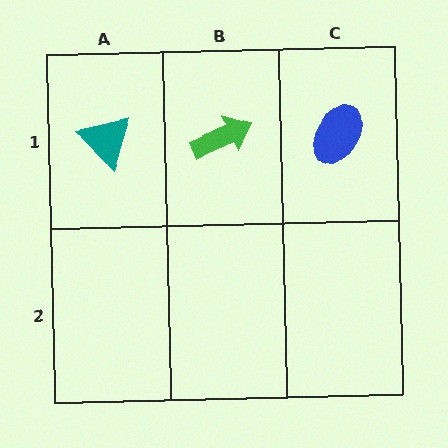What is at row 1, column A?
A teal triangle.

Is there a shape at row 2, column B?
No, that cell is empty.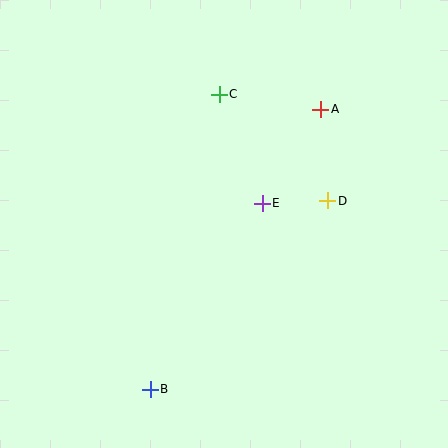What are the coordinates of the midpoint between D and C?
The midpoint between D and C is at (273, 147).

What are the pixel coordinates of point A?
Point A is at (321, 109).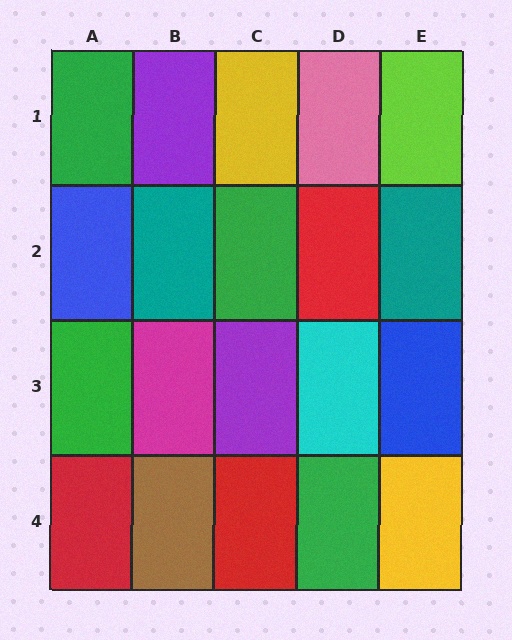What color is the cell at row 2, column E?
Teal.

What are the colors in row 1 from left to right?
Green, purple, yellow, pink, lime.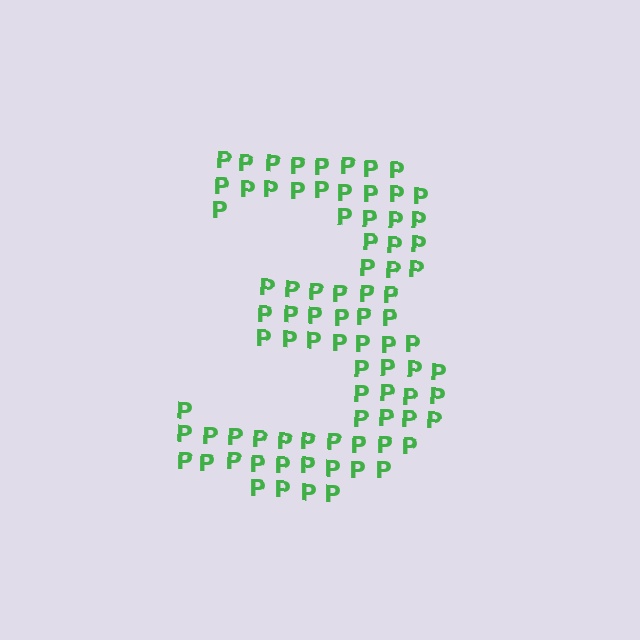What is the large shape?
The large shape is the digit 3.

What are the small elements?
The small elements are letter P's.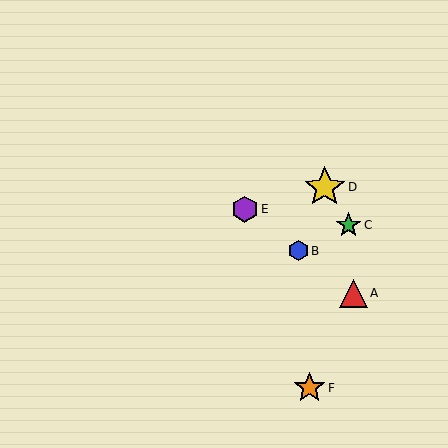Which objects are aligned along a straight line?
Objects A, B, E are aligned along a straight line.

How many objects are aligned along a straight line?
3 objects (A, B, E) are aligned along a straight line.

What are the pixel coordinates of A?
Object A is at (353, 293).